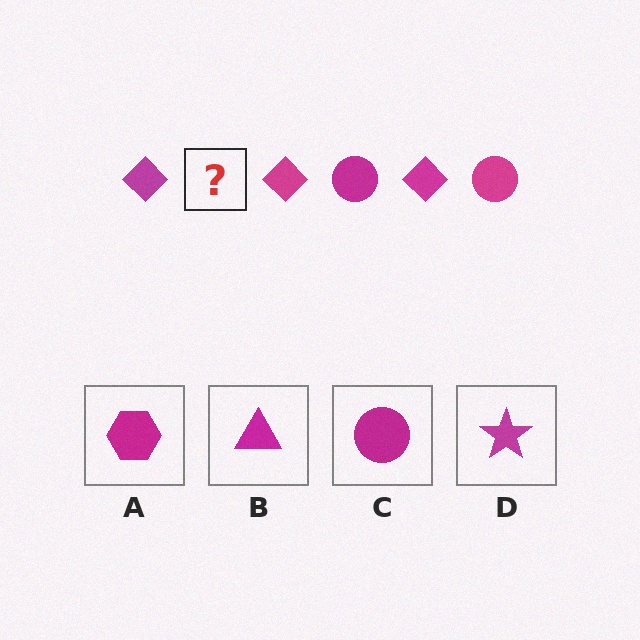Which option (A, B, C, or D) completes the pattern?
C.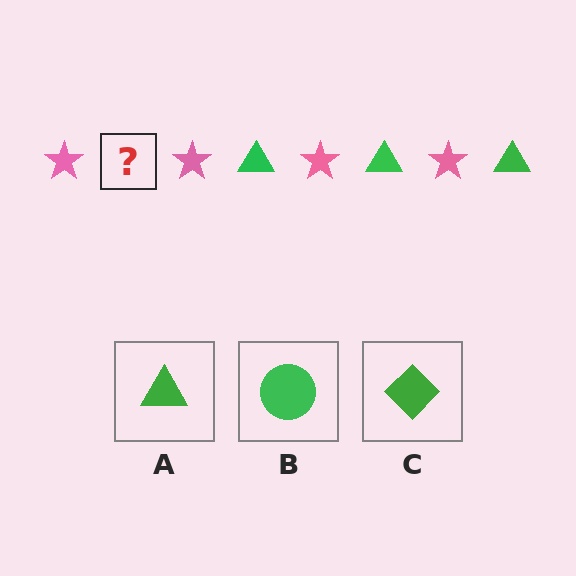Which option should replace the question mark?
Option A.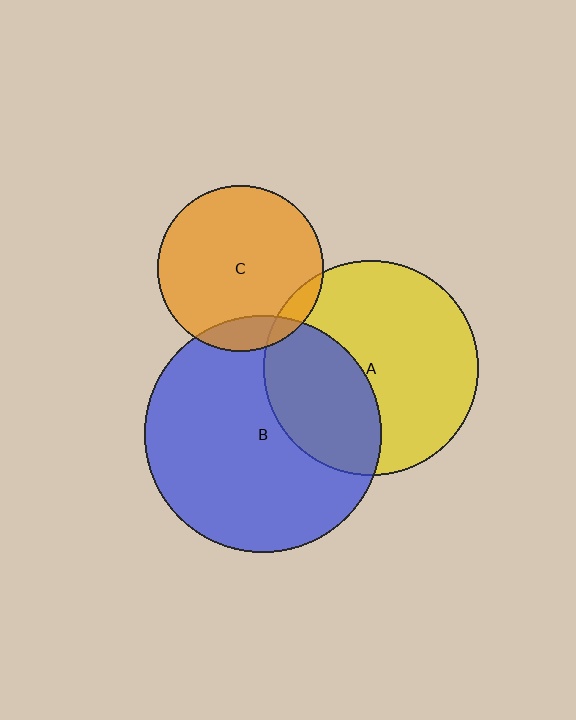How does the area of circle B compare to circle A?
Approximately 1.2 times.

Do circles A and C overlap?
Yes.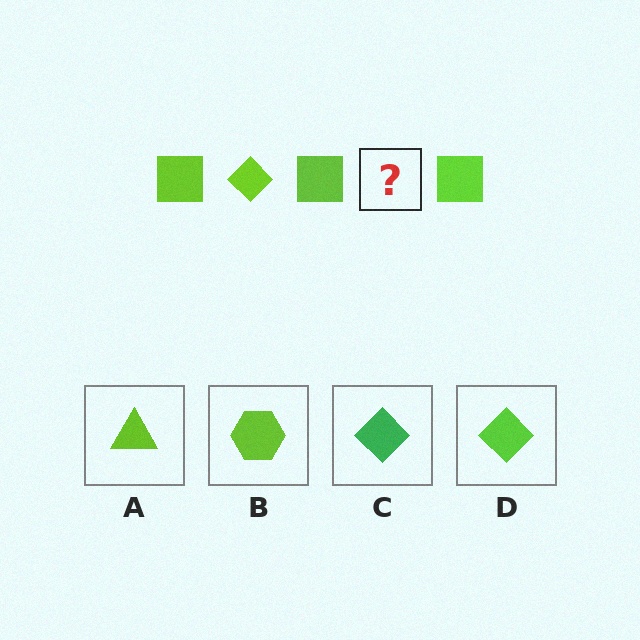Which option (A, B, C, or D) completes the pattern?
D.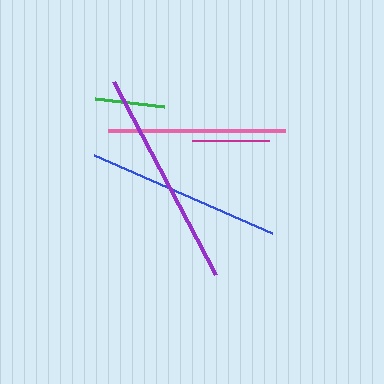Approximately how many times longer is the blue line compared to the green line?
The blue line is approximately 2.8 times the length of the green line.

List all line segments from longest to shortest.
From longest to shortest: purple, blue, pink, magenta, green.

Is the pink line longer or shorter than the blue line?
The blue line is longer than the pink line.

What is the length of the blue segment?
The blue segment is approximately 194 pixels long.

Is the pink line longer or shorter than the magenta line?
The pink line is longer than the magenta line.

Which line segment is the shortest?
The green line is the shortest at approximately 69 pixels.